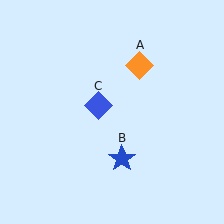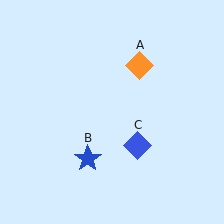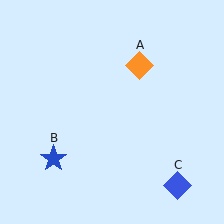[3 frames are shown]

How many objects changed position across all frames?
2 objects changed position: blue star (object B), blue diamond (object C).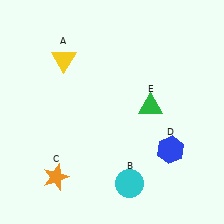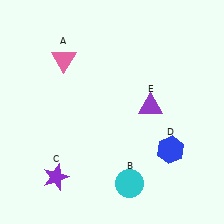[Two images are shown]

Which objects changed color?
A changed from yellow to pink. C changed from orange to purple. E changed from green to purple.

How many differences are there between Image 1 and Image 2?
There are 3 differences between the two images.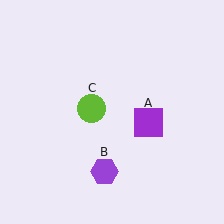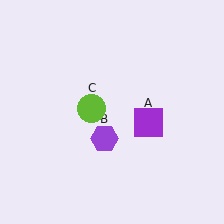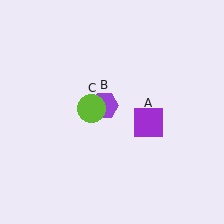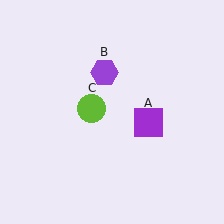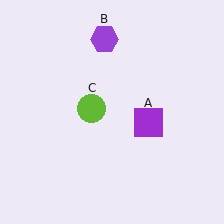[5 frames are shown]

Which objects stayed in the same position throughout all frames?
Purple square (object A) and lime circle (object C) remained stationary.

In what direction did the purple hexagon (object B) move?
The purple hexagon (object B) moved up.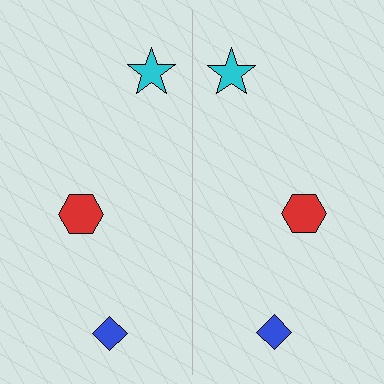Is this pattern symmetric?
Yes, this pattern has bilateral (reflection) symmetry.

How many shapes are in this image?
There are 6 shapes in this image.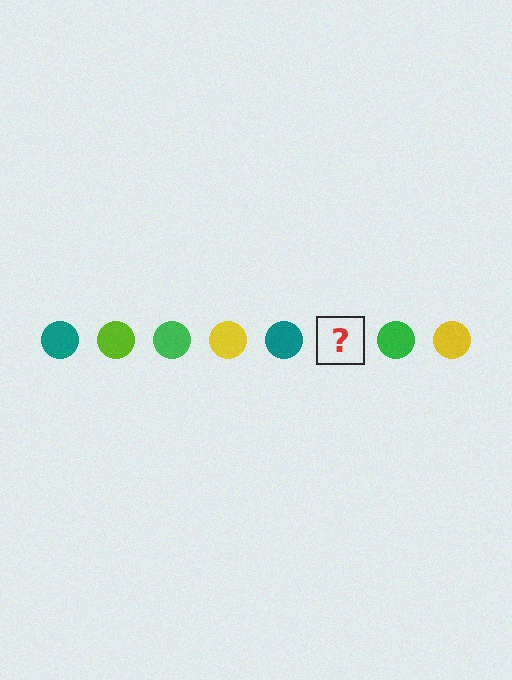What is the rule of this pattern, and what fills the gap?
The rule is that the pattern cycles through teal, lime, green, yellow circles. The gap should be filled with a lime circle.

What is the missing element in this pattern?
The missing element is a lime circle.